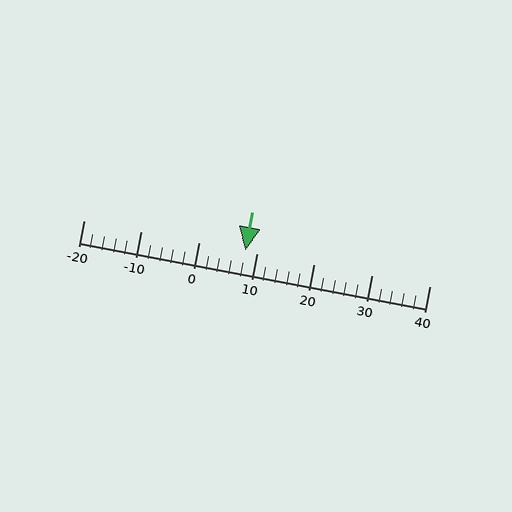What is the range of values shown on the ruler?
The ruler shows values from -20 to 40.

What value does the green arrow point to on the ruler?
The green arrow points to approximately 8.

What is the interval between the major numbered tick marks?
The major tick marks are spaced 10 units apart.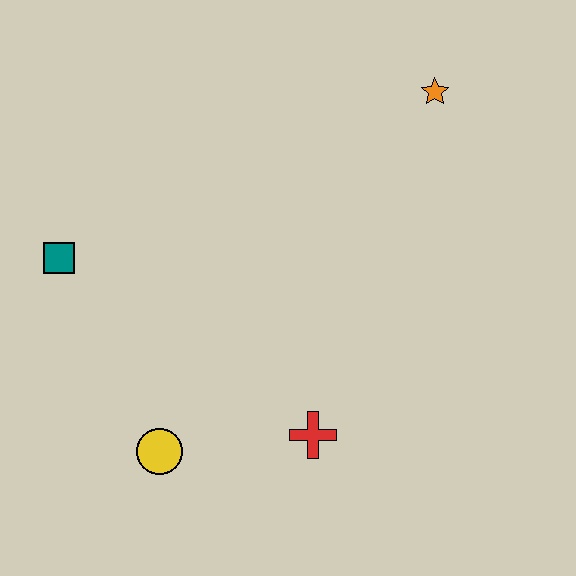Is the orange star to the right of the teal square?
Yes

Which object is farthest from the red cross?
The orange star is farthest from the red cross.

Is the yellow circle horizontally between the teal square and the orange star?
Yes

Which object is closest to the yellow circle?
The red cross is closest to the yellow circle.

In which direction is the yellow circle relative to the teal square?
The yellow circle is below the teal square.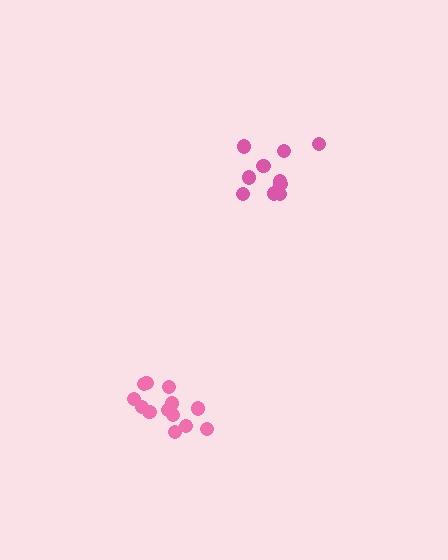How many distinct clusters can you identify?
There are 2 distinct clusters.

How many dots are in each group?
Group 1: 13 dots, Group 2: 10 dots (23 total).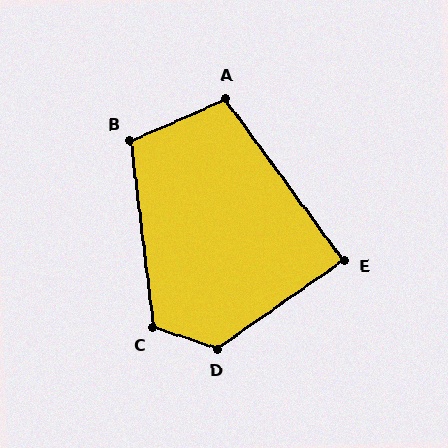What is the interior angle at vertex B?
Approximately 107 degrees (obtuse).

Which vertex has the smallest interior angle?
E, at approximately 89 degrees.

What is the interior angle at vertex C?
Approximately 116 degrees (obtuse).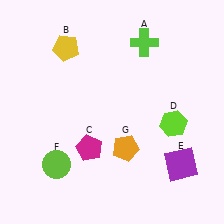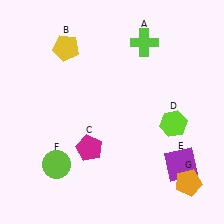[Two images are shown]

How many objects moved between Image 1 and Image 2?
1 object moved between the two images.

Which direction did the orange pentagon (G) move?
The orange pentagon (G) moved right.